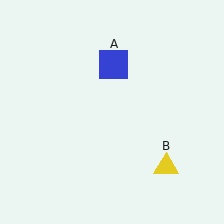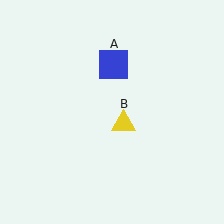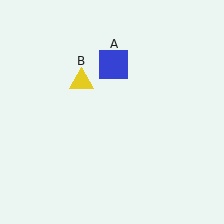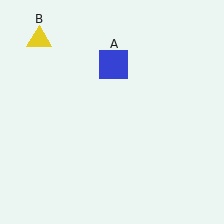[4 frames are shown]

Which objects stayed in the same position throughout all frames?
Blue square (object A) remained stationary.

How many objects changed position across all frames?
1 object changed position: yellow triangle (object B).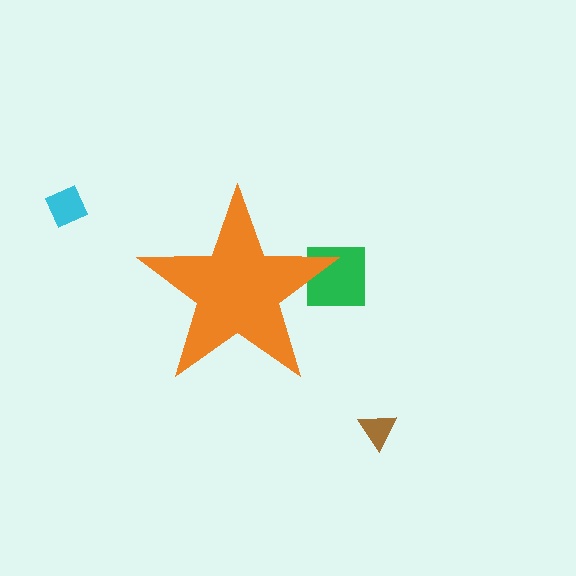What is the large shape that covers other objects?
An orange star.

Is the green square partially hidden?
Yes, the green square is partially hidden behind the orange star.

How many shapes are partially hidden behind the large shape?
1 shape is partially hidden.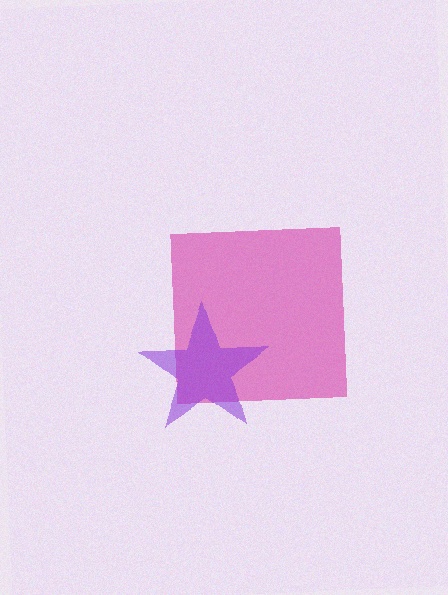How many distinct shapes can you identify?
There are 2 distinct shapes: a magenta square, a purple star.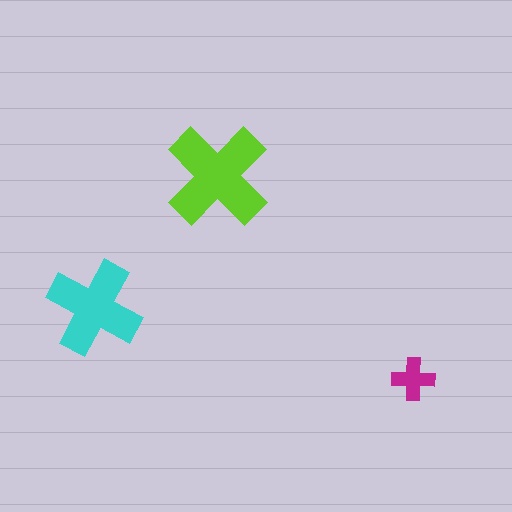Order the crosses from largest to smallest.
the lime one, the cyan one, the magenta one.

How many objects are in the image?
There are 3 objects in the image.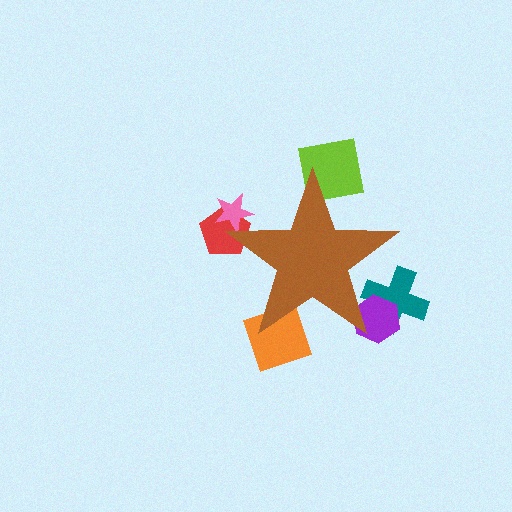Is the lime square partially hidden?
Yes, the lime square is partially hidden behind the brown star.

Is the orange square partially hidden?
Yes, the orange square is partially hidden behind the brown star.